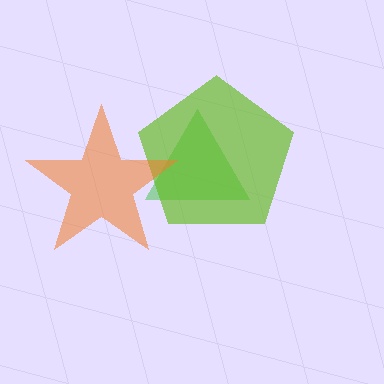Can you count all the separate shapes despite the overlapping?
Yes, there are 3 separate shapes.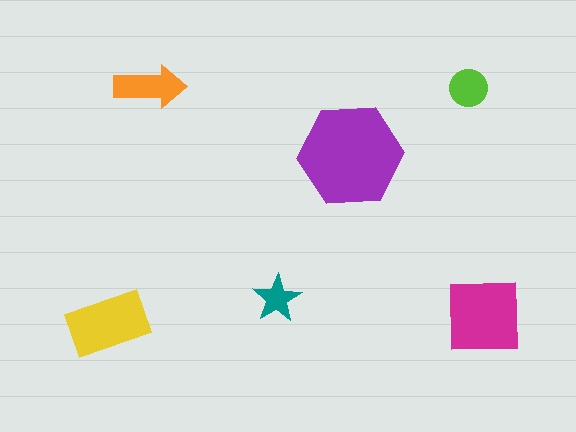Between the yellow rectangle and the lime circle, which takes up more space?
The yellow rectangle.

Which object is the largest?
The purple hexagon.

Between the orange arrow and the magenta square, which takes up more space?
The magenta square.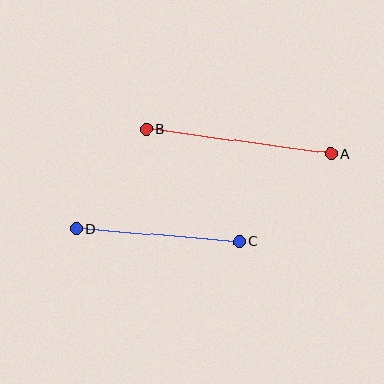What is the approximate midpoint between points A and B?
The midpoint is at approximately (239, 142) pixels.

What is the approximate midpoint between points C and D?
The midpoint is at approximately (158, 235) pixels.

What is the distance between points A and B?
The distance is approximately 186 pixels.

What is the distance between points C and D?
The distance is approximately 163 pixels.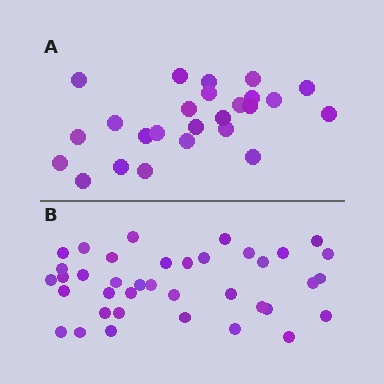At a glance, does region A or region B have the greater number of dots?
Region B (the bottom region) has more dots.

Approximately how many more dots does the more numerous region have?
Region B has approximately 15 more dots than region A.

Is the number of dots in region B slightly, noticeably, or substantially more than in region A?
Region B has substantially more. The ratio is roughly 1.5 to 1.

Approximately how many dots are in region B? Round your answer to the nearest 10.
About 40 dots. (The exact count is 38, which rounds to 40.)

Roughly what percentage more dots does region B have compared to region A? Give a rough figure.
About 50% more.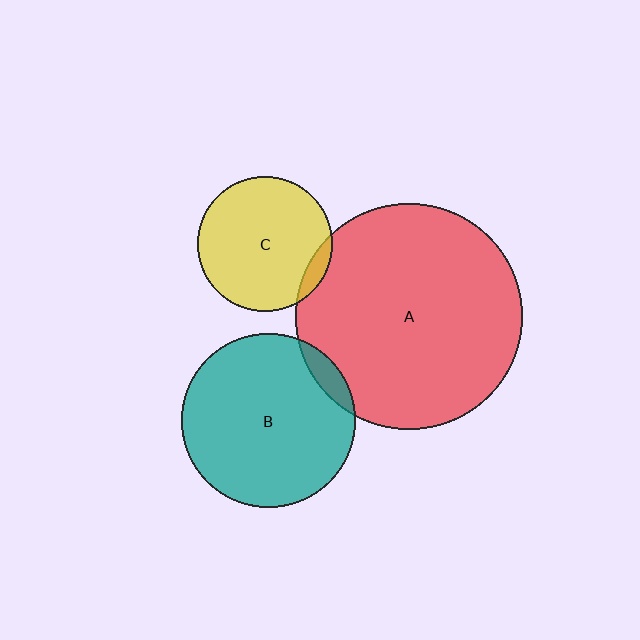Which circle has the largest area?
Circle A (red).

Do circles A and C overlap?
Yes.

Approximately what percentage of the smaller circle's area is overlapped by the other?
Approximately 5%.